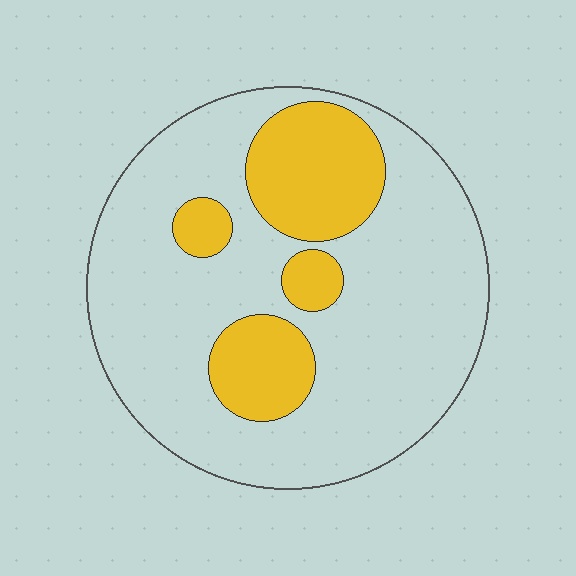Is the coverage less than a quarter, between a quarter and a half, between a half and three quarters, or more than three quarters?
Less than a quarter.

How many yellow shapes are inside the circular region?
4.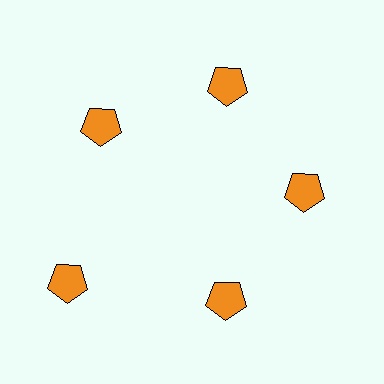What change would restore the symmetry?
The symmetry would be restored by moving it inward, back onto the ring so that all 5 pentagons sit at equal angles and equal distance from the center.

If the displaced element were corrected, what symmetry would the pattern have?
It would have 5-fold rotational symmetry — the pattern would map onto itself every 72 degrees.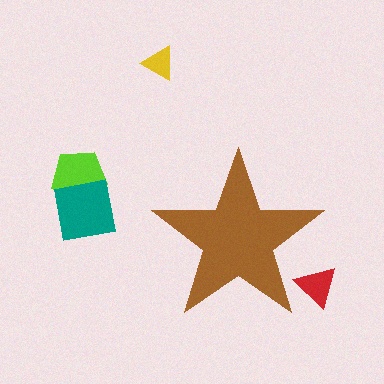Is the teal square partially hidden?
No, the teal square is fully visible.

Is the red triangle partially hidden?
Yes, the red triangle is partially hidden behind the brown star.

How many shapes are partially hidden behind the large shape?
1 shape is partially hidden.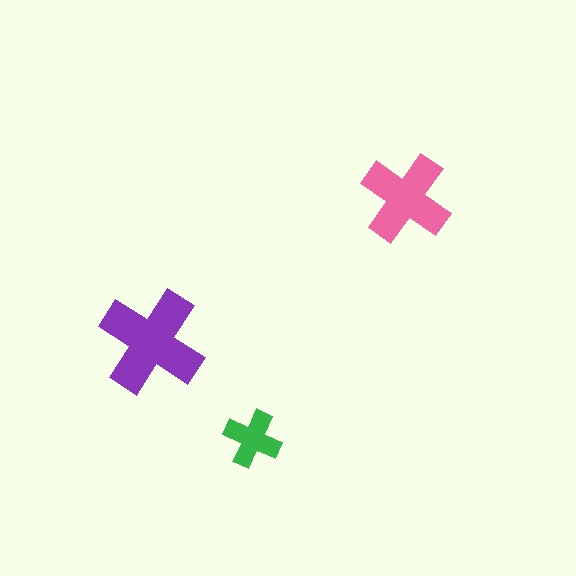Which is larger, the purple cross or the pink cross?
The purple one.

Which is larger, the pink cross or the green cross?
The pink one.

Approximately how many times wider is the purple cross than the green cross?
About 2 times wider.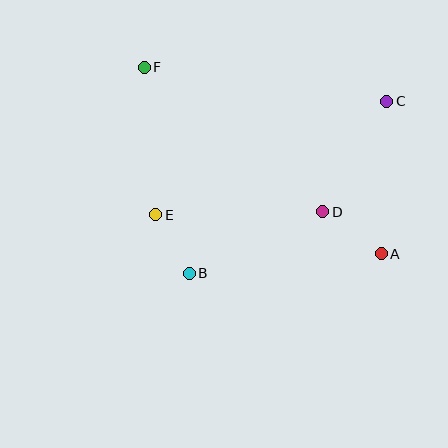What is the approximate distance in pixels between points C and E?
The distance between C and E is approximately 257 pixels.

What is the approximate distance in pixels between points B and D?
The distance between B and D is approximately 147 pixels.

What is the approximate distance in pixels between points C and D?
The distance between C and D is approximately 127 pixels.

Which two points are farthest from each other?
Points A and F are farthest from each other.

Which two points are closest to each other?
Points B and E are closest to each other.